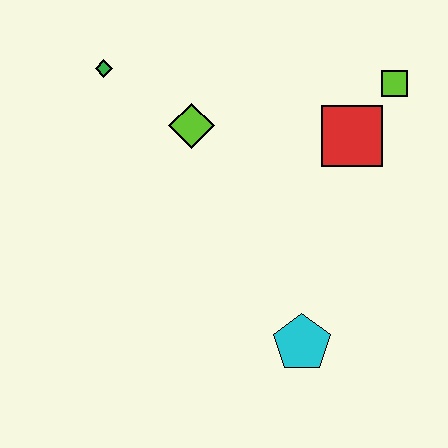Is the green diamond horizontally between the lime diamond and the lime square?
No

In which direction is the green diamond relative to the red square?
The green diamond is to the left of the red square.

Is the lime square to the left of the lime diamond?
No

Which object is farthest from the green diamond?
The cyan pentagon is farthest from the green diamond.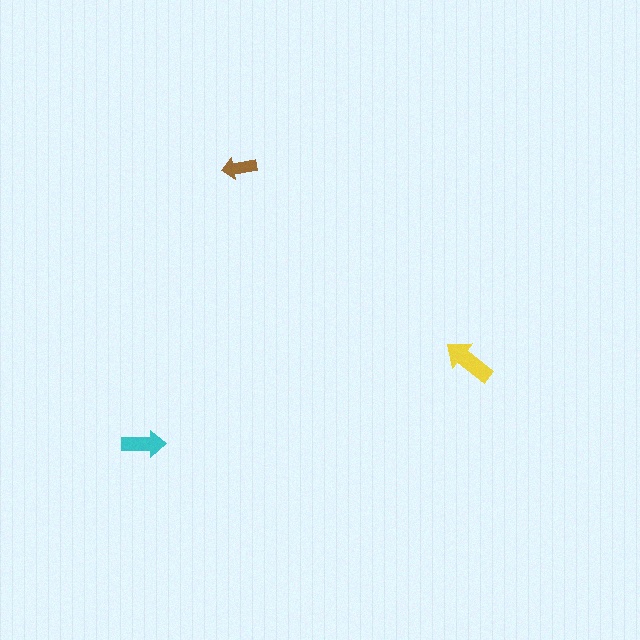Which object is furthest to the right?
The yellow arrow is rightmost.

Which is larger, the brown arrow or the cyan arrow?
The cyan one.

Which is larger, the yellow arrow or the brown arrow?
The yellow one.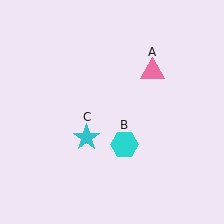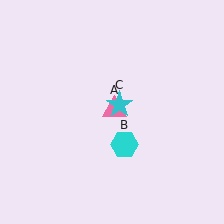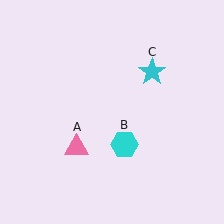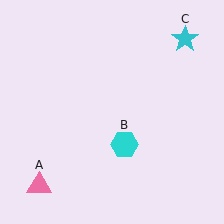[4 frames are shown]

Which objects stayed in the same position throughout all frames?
Cyan hexagon (object B) remained stationary.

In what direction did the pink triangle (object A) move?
The pink triangle (object A) moved down and to the left.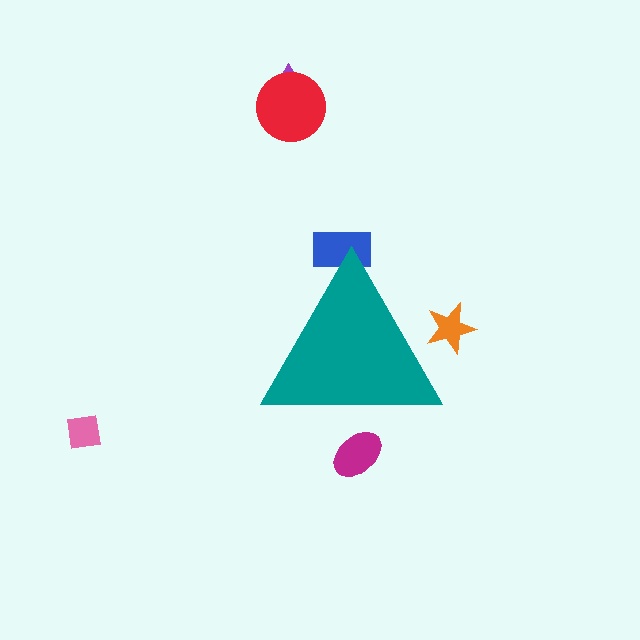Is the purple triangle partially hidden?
No, the purple triangle is fully visible.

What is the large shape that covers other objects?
A teal triangle.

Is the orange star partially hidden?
Yes, the orange star is partially hidden behind the teal triangle.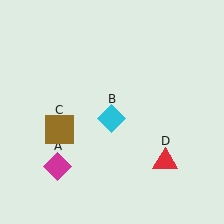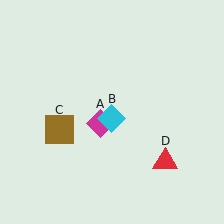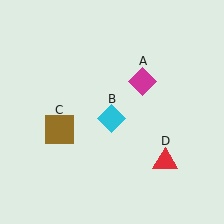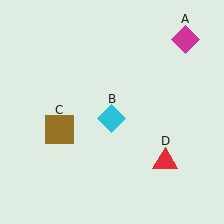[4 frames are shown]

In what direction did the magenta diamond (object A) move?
The magenta diamond (object A) moved up and to the right.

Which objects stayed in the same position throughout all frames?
Cyan diamond (object B) and brown square (object C) and red triangle (object D) remained stationary.